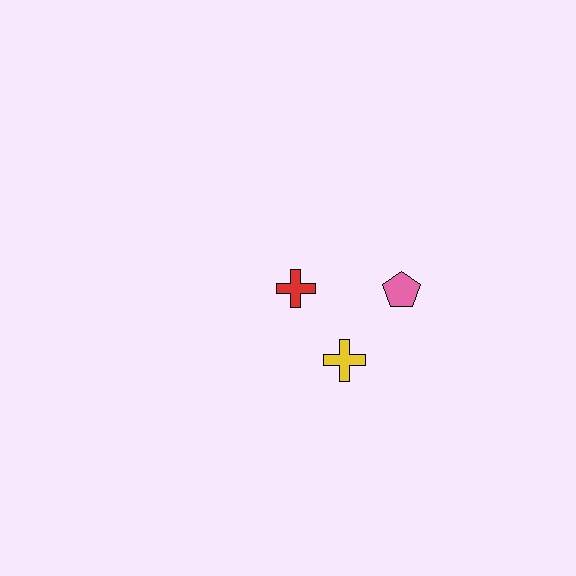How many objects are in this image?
There are 3 objects.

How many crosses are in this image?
There are 2 crosses.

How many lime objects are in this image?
There are no lime objects.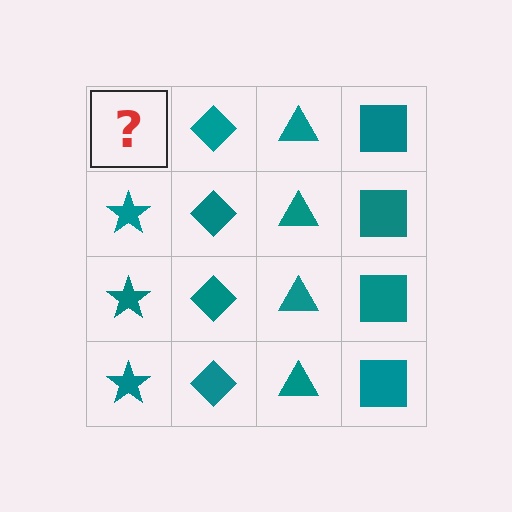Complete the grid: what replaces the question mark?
The question mark should be replaced with a teal star.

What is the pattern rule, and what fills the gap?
The rule is that each column has a consistent shape. The gap should be filled with a teal star.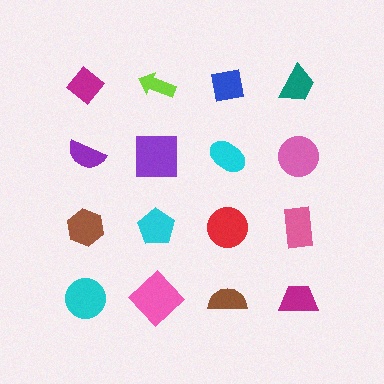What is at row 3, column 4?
A pink rectangle.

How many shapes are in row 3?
4 shapes.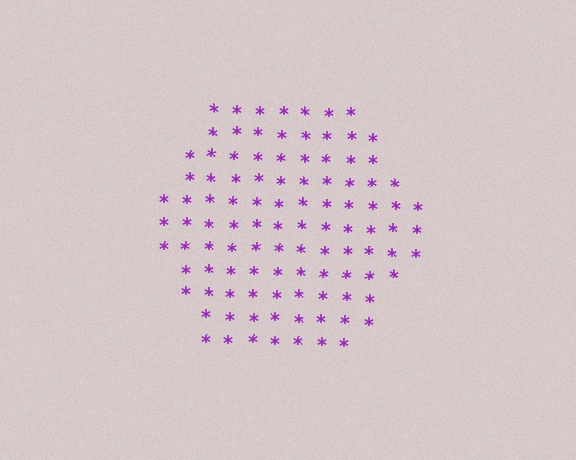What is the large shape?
The large shape is a hexagon.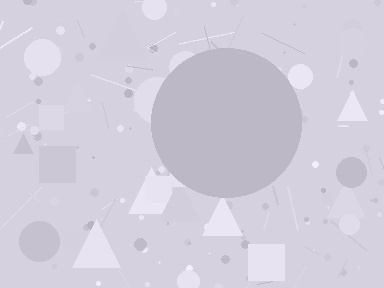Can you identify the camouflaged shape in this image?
The camouflaged shape is a circle.